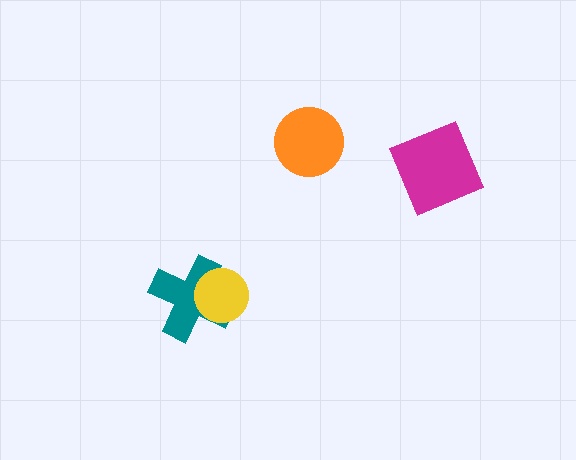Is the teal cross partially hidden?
Yes, it is partially covered by another shape.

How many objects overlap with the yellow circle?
1 object overlaps with the yellow circle.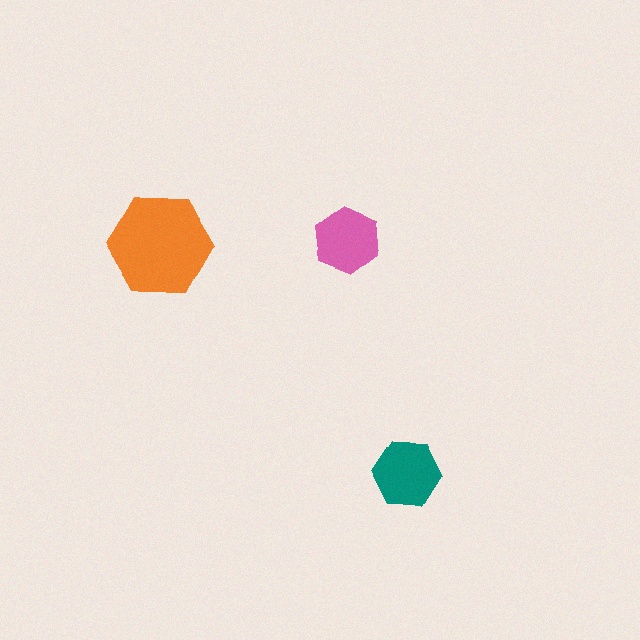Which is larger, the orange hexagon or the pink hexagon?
The orange one.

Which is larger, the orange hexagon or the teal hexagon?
The orange one.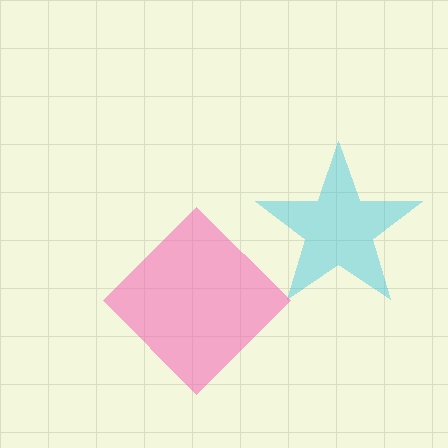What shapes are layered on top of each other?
The layered shapes are: a cyan star, a pink diamond.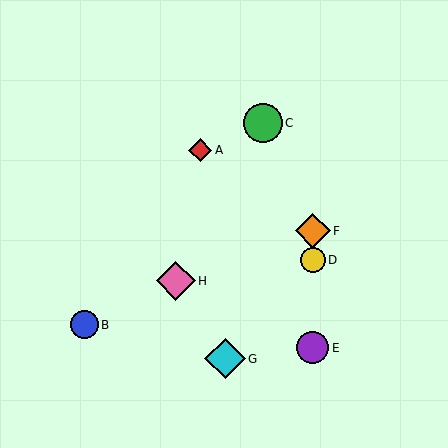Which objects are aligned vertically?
Objects D, E, F are aligned vertically.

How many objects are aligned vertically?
3 objects (D, E, F) are aligned vertically.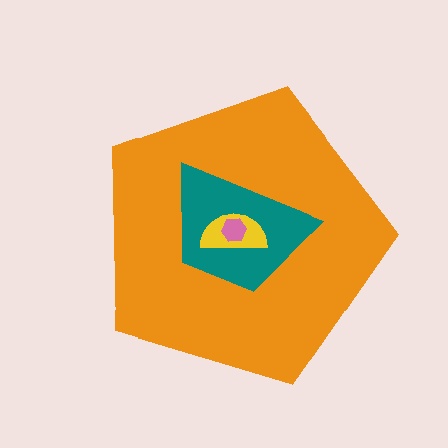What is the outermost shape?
The orange pentagon.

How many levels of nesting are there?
4.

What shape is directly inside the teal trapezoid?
The yellow semicircle.